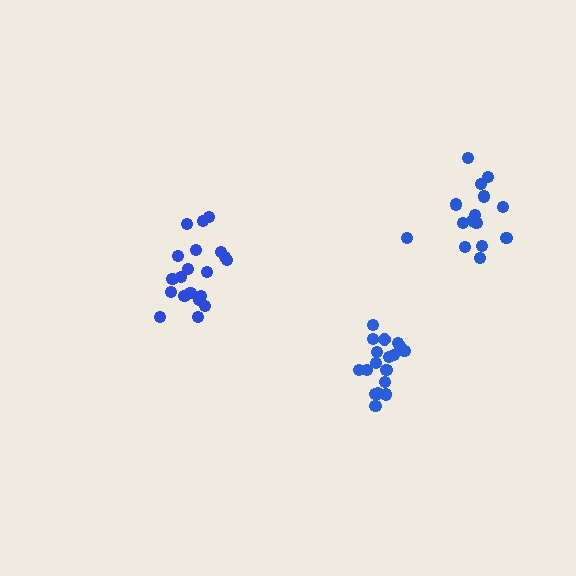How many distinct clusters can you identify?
There are 3 distinct clusters.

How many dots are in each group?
Group 1: 18 dots, Group 2: 20 dots, Group 3: 15 dots (53 total).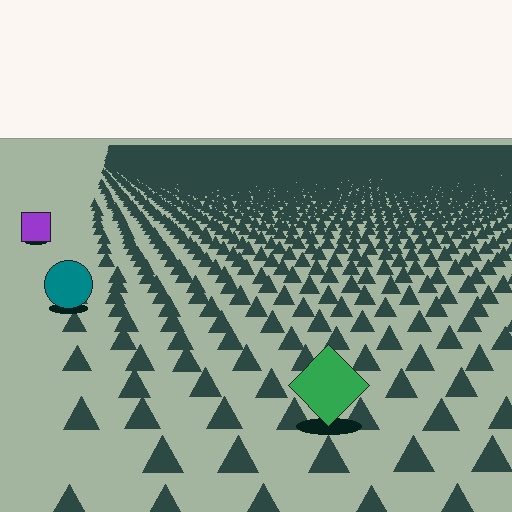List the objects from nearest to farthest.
From nearest to farthest: the green diamond, the teal circle, the purple square.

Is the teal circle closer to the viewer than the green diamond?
No. The green diamond is closer — you can tell from the texture gradient: the ground texture is coarser near it.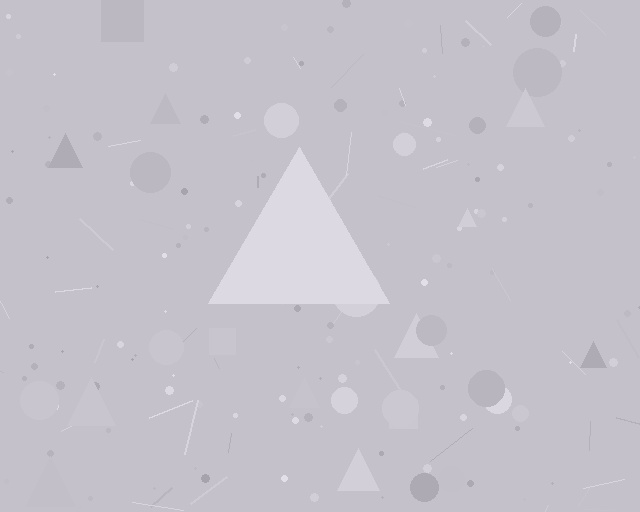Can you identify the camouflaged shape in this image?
The camouflaged shape is a triangle.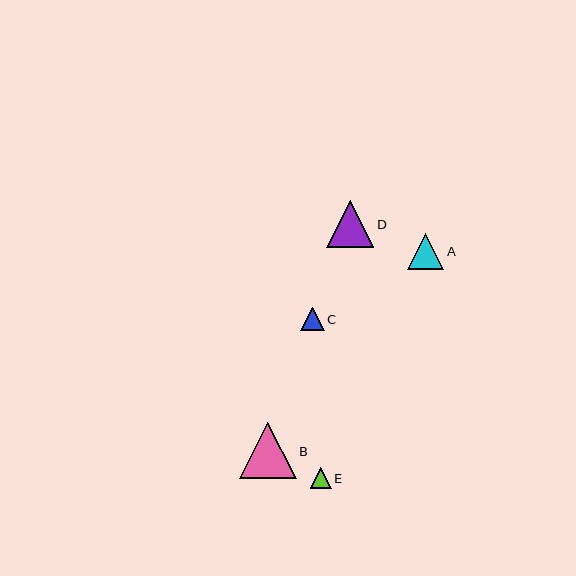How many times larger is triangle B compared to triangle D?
Triangle B is approximately 1.2 times the size of triangle D.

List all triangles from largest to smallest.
From largest to smallest: B, D, A, C, E.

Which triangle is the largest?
Triangle B is the largest with a size of approximately 57 pixels.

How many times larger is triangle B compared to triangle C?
Triangle B is approximately 2.4 times the size of triangle C.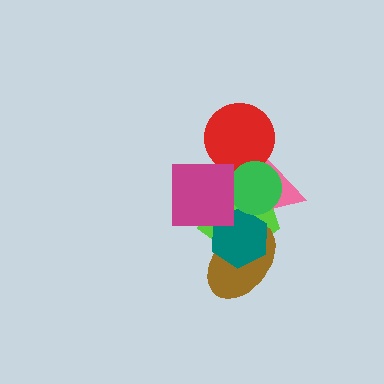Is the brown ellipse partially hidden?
Yes, it is partially covered by another shape.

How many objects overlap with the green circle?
3 objects overlap with the green circle.